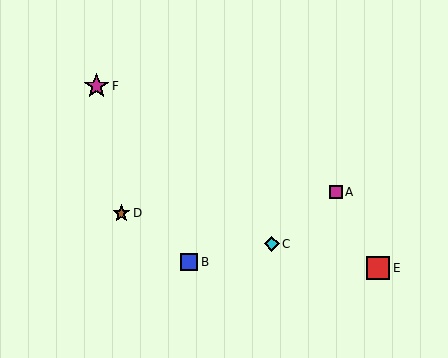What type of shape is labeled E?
Shape E is a red square.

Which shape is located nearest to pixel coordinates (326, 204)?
The magenta square (labeled A) at (336, 192) is nearest to that location.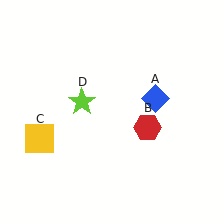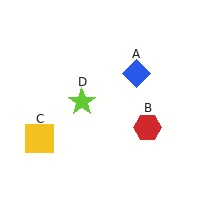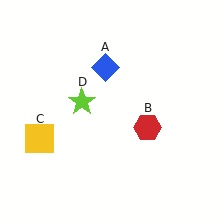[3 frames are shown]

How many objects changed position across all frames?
1 object changed position: blue diamond (object A).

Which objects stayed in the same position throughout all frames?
Red hexagon (object B) and yellow square (object C) and lime star (object D) remained stationary.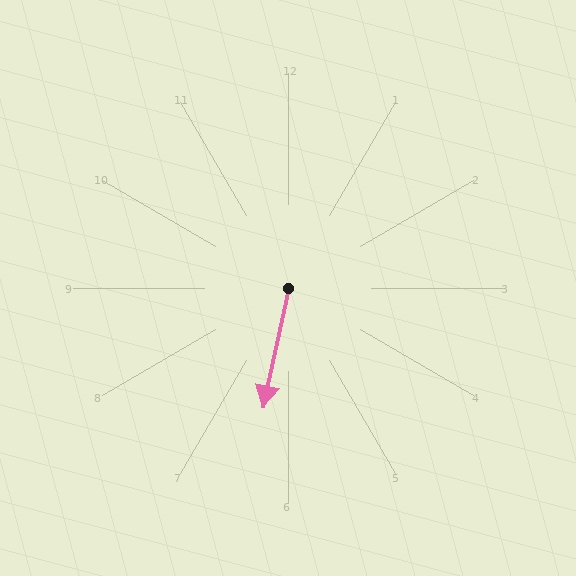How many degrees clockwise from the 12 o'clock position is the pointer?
Approximately 192 degrees.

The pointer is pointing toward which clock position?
Roughly 6 o'clock.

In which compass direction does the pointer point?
South.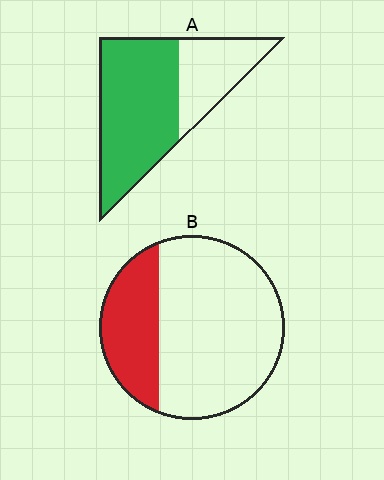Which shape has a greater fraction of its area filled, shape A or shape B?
Shape A.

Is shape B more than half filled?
No.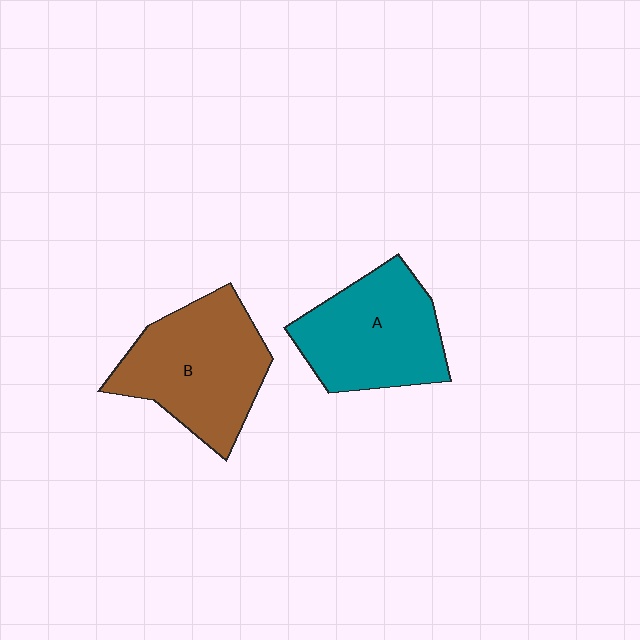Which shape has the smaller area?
Shape A (teal).